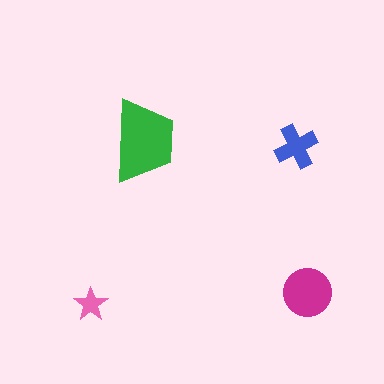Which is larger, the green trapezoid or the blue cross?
The green trapezoid.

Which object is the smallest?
The pink star.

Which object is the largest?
The green trapezoid.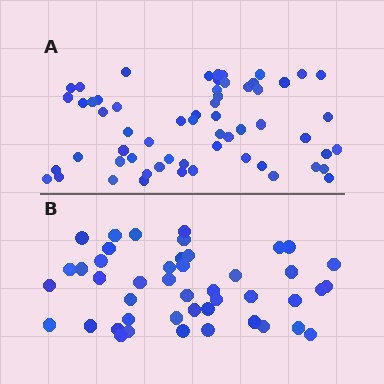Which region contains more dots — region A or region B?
Region A (the top region) has more dots.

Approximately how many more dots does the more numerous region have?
Region A has approximately 15 more dots than region B.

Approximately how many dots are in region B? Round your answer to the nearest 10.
About 40 dots. (The exact count is 45, which rounds to 40.)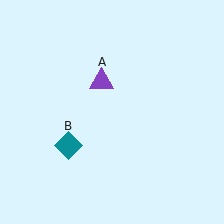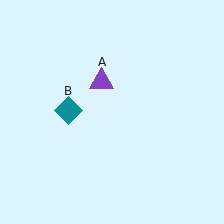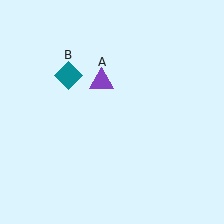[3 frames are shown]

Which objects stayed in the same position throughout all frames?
Purple triangle (object A) remained stationary.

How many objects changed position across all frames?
1 object changed position: teal diamond (object B).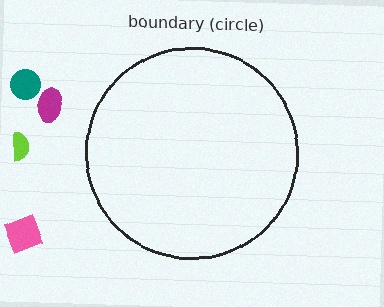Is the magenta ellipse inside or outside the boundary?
Outside.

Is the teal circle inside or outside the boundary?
Outside.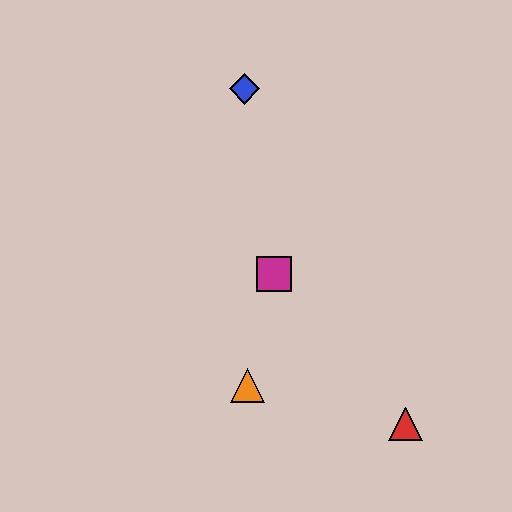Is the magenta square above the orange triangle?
Yes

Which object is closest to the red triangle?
The orange triangle is closest to the red triangle.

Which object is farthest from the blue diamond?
The red triangle is farthest from the blue diamond.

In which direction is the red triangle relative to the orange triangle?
The red triangle is to the right of the orange triangle.